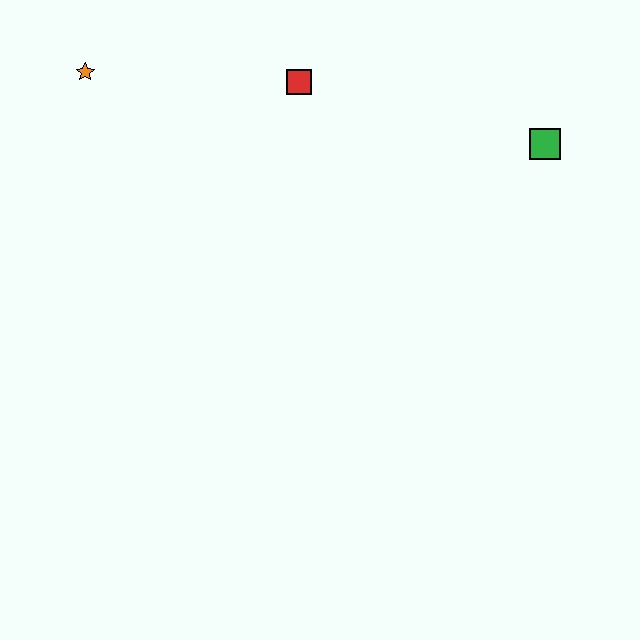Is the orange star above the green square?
Yes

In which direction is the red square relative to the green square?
The red square is to the left of the green square.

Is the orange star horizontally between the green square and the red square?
No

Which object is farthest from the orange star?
The green square is farthest from the orange star.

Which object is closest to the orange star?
The red square is closest to the orange star.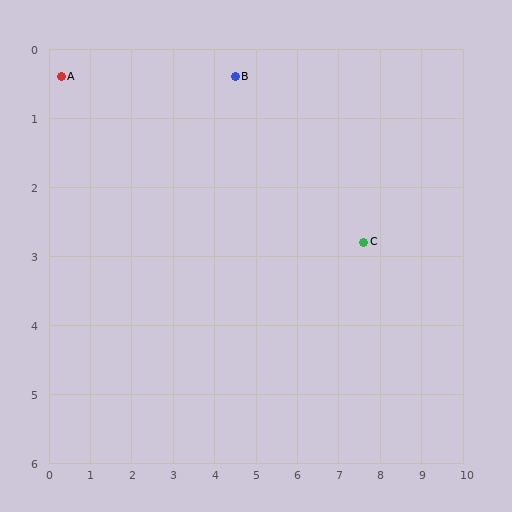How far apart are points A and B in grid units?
Points A and B are about 4.2 grid units apart.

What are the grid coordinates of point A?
Point A is at approximately (0.3, 0.4).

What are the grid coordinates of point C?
Point C is at approximately (7.6, 2.8).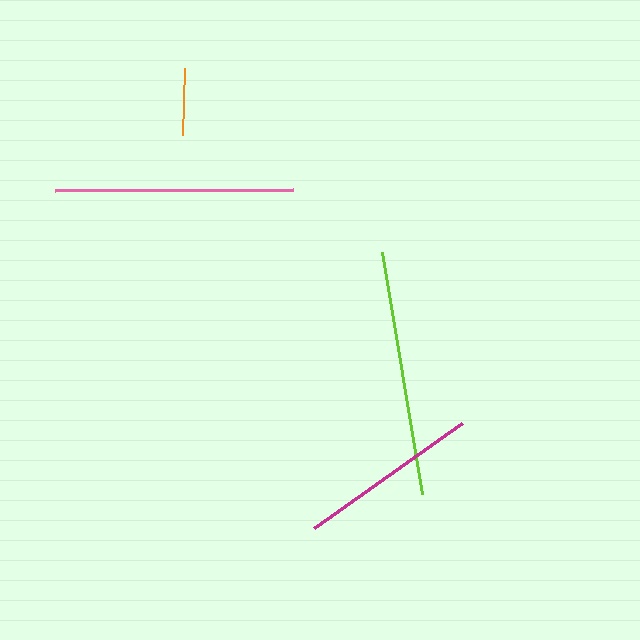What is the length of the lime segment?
The lime segment is approximately 245 pixels long.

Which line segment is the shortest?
The orange line is the shortest at approximately 67 pixels.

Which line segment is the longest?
The lime line is the longest at approximately 245 pixels.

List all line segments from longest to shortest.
From longest to shortest: lime, pink, magenta, orange.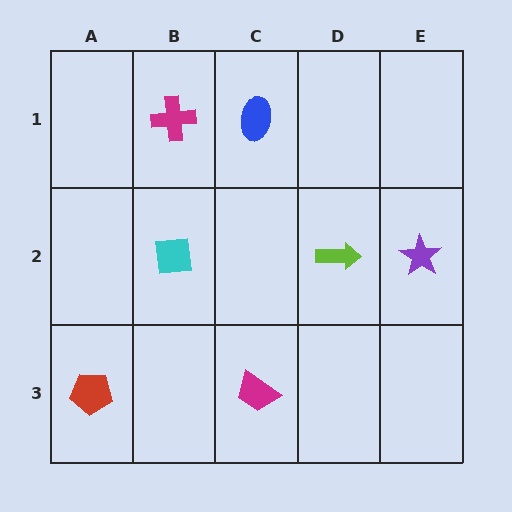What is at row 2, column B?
A cyan square.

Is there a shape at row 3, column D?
No, that cell is empty.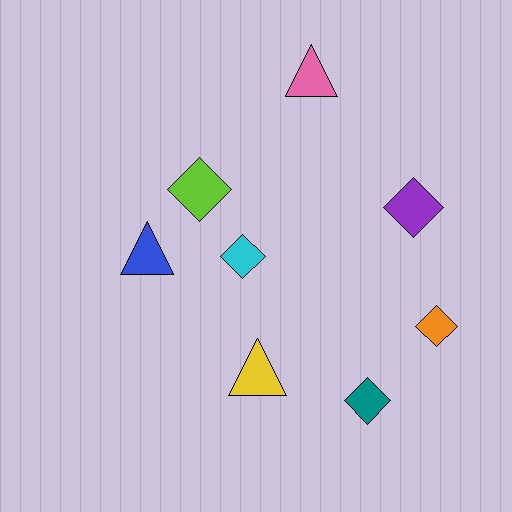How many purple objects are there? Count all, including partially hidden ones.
There is 1 purple object.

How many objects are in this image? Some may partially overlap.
There are 8 objects.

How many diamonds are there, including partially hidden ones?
There are 5 diamonds.